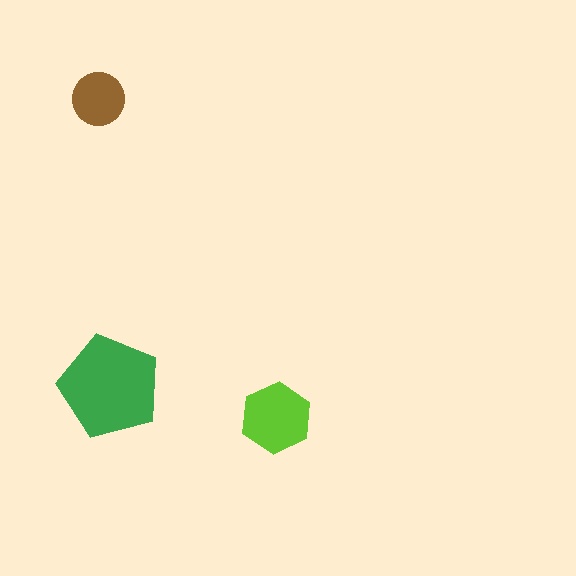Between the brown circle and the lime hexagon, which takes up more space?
The lime hexagon.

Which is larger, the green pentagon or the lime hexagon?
The green pentagon.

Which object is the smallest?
The brown circle.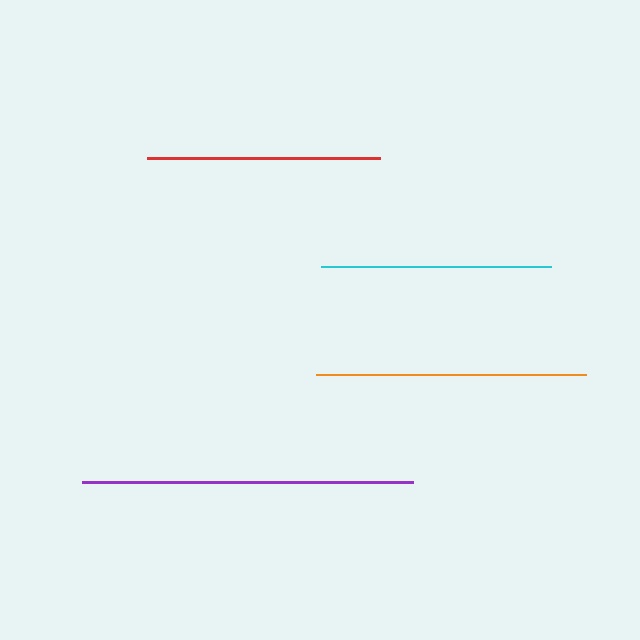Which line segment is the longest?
The purple line is the longest at approximately 332 pixels.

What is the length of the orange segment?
The orange segment is approximately 270 pixels long.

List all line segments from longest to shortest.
From longest to shortest: purple, orange, red, cyan.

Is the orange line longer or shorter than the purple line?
The purple line is longer than the orange line.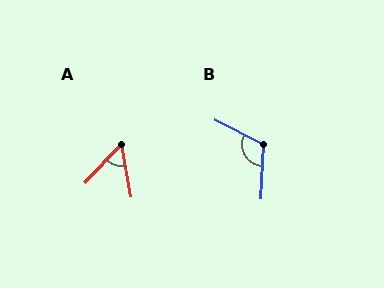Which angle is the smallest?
A, at approximately 54 degrees.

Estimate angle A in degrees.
Approximately 54 degrees.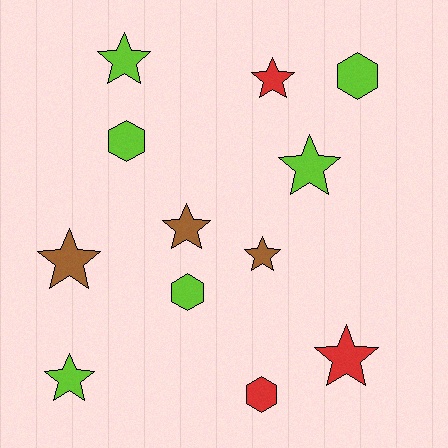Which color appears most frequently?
Lime, with 6 objects.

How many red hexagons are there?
There is 1 red hexagon.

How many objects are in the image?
There are 12 objects.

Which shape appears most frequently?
Star, with 8 objects.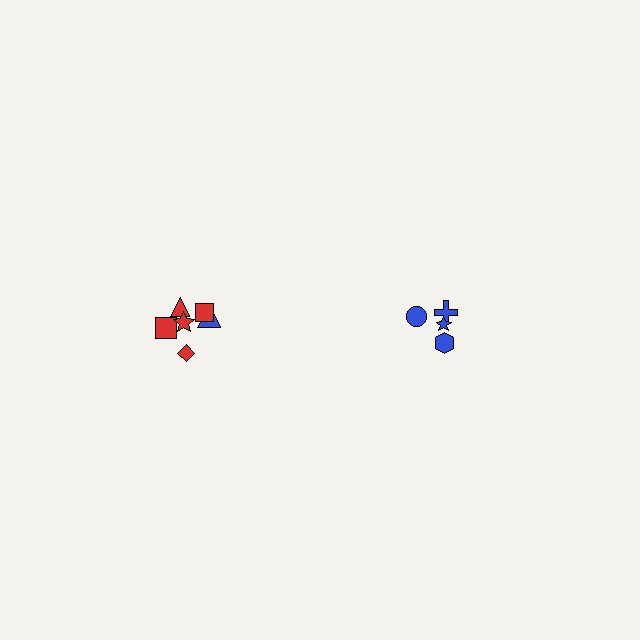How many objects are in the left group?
There are 6 objects.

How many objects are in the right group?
There are 4 objects.